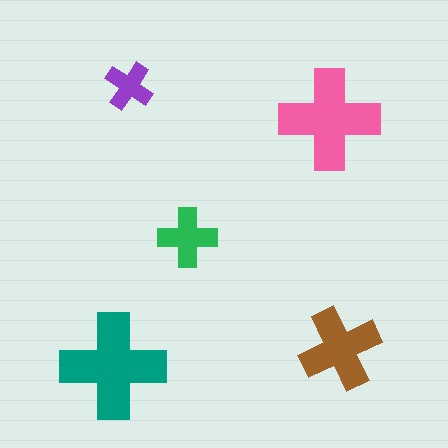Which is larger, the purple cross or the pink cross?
The pink one.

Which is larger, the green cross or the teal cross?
The teal one.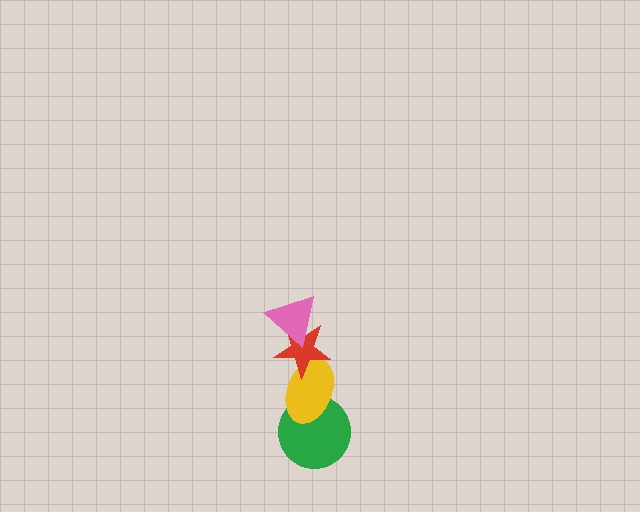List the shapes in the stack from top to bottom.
From top to bottom: the pink triangle, the red star, the yellow ellipse, the green circle.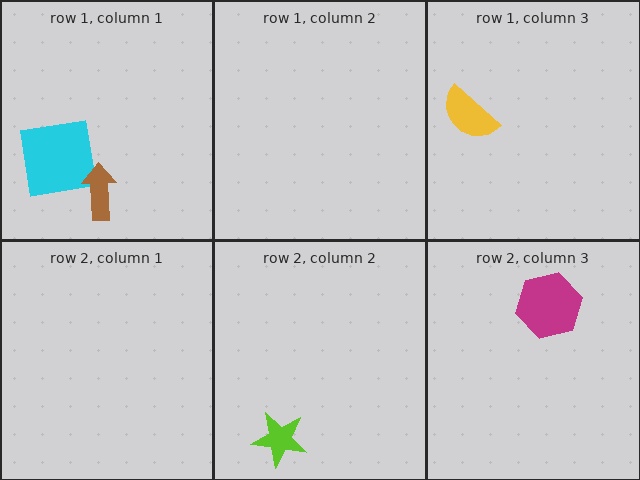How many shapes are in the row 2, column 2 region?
1.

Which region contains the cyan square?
The row 1, column 1 region.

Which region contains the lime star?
The row 2, column 2 region.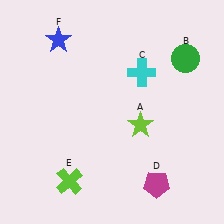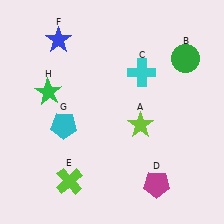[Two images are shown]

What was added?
A cyan pentagon (G), a green star (H) were added in Image 2.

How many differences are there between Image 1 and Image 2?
There are 2 differences between the two images.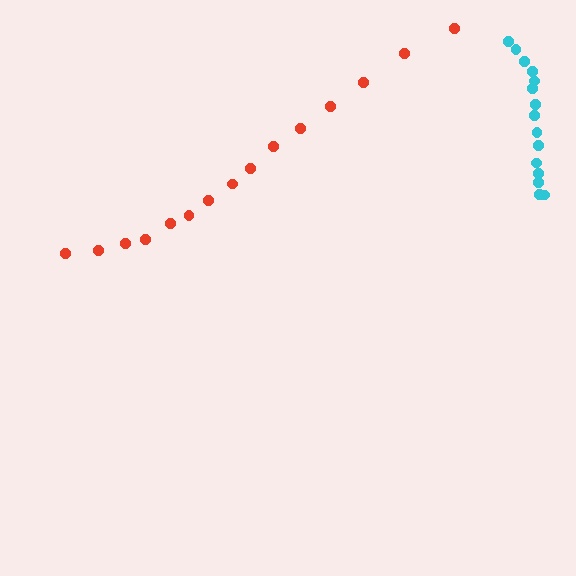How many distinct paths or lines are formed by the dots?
There are 2 distinct paths.